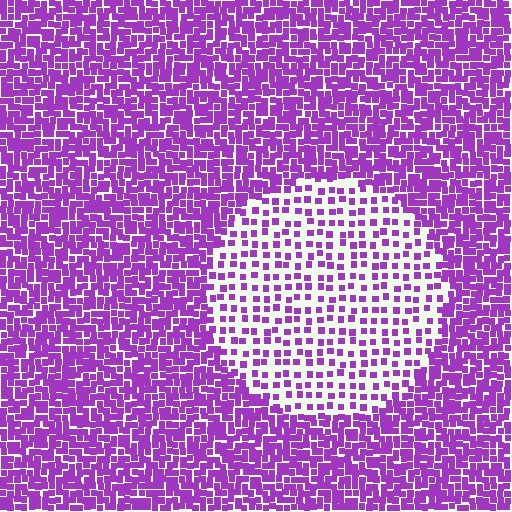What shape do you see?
I see a circle.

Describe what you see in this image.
The image contains small purple elements arranged at two different densities. A circle-shaped region is visible where the elements are less densely packed than the surrounding area.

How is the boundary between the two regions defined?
The boundary is defined by a change in element density (approximately 2.5x ratio). All elements are the same color, size, and shape.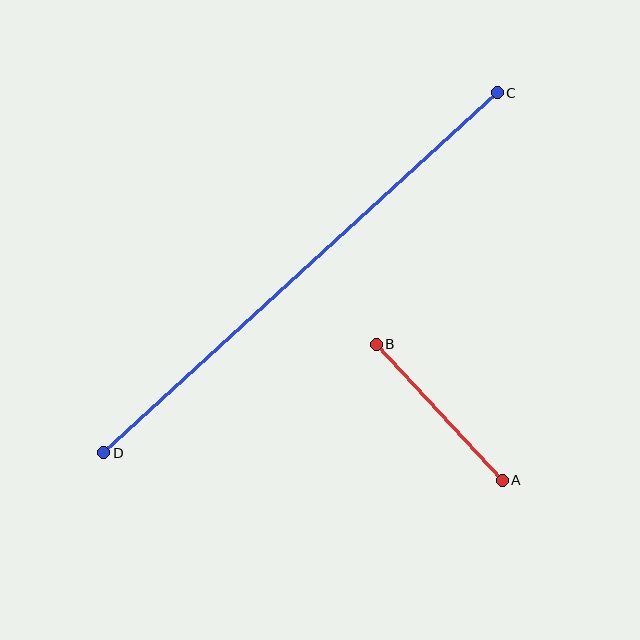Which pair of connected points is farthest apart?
Points C and D are farthest apart.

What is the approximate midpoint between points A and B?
The midpoint is at approximately (439, 412) pixels.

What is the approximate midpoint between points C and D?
The midpoint is at approximately (300, 273) pixels.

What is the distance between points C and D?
The distance is approximately 533 pixels.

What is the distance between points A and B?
The distance is approximately 185 pixels.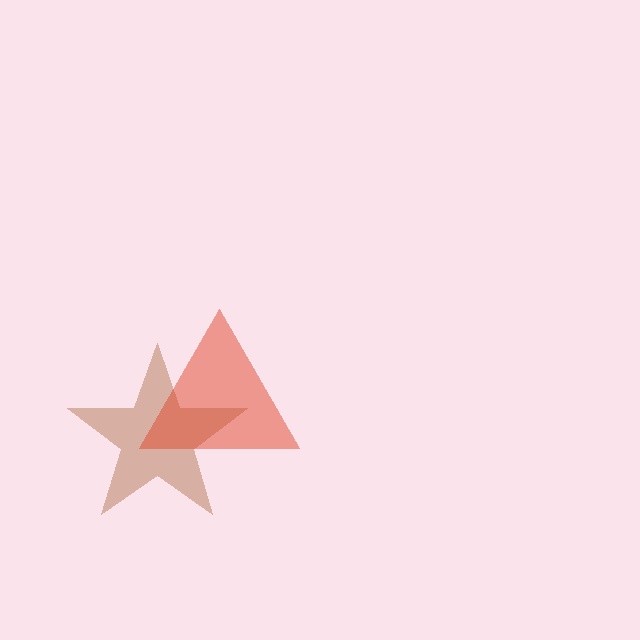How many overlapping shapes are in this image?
There are 2 overlapping shapes in the image.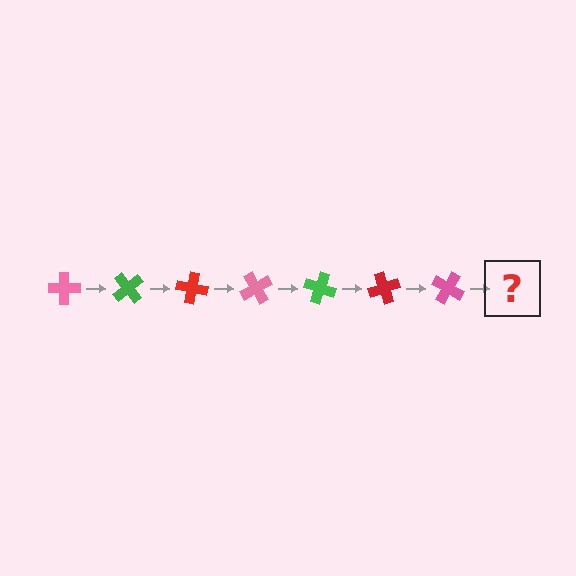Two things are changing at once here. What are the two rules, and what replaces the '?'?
The two rules are that it rotates 50 degrees each step and the color cycles through pink, green, and red. The '?' should be a green cross, rotated 350 degrees from the start.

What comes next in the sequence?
The next element should be a green cross, rotated 350 degrees from the start.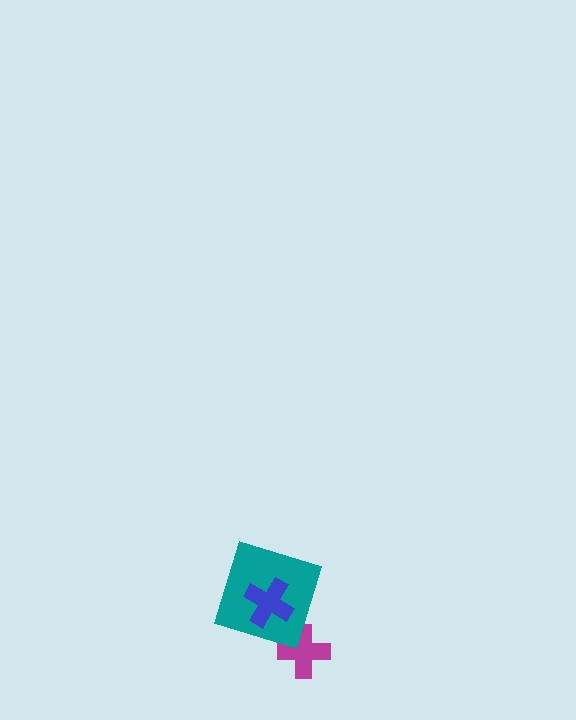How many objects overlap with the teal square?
1 object overlaps with the teal square.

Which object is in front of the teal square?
The blue cross is in front of the teal square.